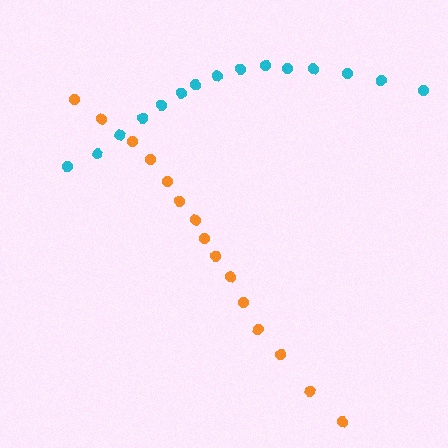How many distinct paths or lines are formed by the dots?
There are 2 distinct paths.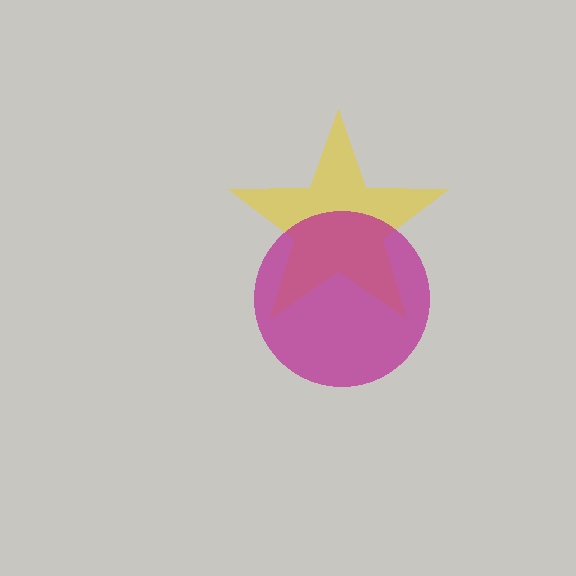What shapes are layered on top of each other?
The layered shapes are: a yellow star, a magenta circle.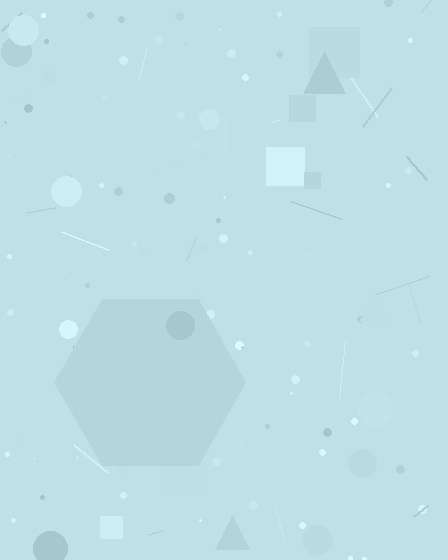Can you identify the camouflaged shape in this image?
The camouflaged shape is a hexagon.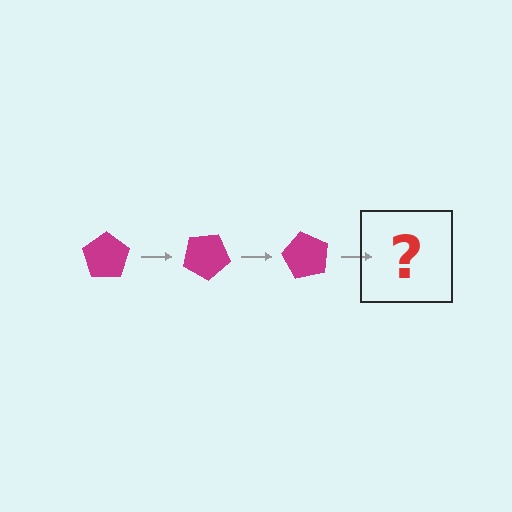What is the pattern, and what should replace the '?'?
The pattern is that the pentagon rotates 30 degrees each step. The '?' should be a magenta pentagon rotated 90 degrees.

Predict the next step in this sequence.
The next step is a magenta pentagon rotated 90 degrees.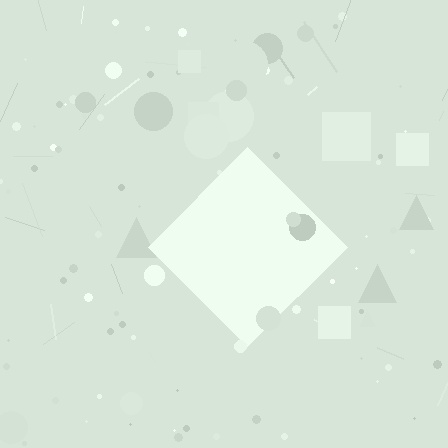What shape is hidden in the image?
A diamond is hidden in the image.